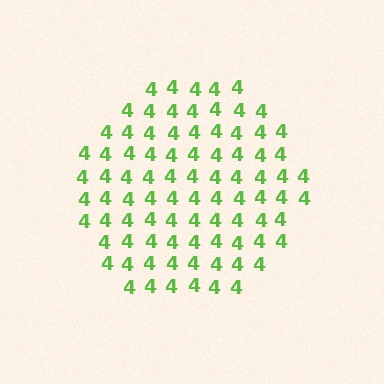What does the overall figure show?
The overall figure shows a circle.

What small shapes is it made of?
It is made of small digit 4's.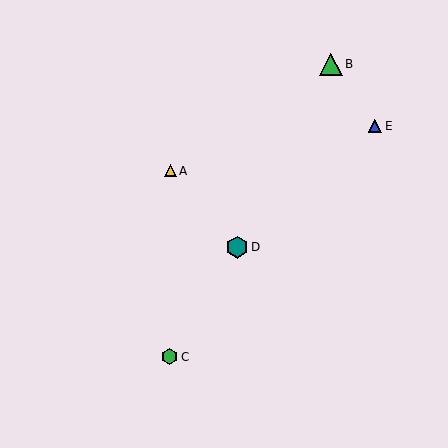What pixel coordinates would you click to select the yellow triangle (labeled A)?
Click at (170, 171) to select the yellow triangle A.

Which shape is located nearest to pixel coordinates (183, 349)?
The green hexagon (labeled C) at (169, 357) is nearest to that location.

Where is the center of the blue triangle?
The center of the blue triangle is at (375, 126).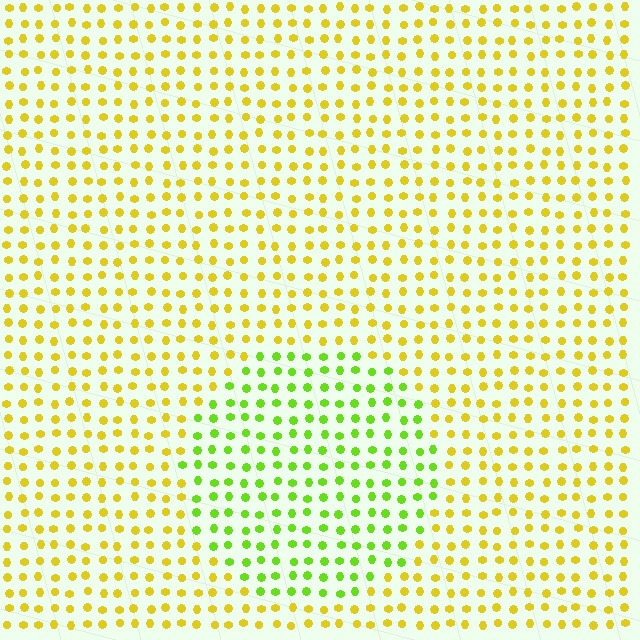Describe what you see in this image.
The image is filled with small yellow elements in a uniform arrangement. A circle-shaped region is visible where the elements are tinted to a slightly different hue, forming a subtle color boundary.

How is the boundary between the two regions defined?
The boundary is defined purely by a slight shift in hue (about 42 degrees). Spacing, size, and orientation are identical on both sides.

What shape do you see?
I see a circle.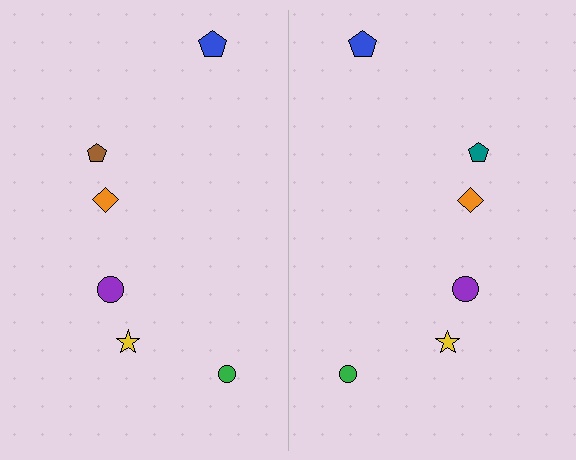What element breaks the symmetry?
The teal pentagon on the right side breaks the symmetry — its mirror counterpart is brown.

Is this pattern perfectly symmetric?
No, the pattern is not perfectly symmetric. The teal pentagon on the right side breaks the symmetry — its mirror counterpart is brown.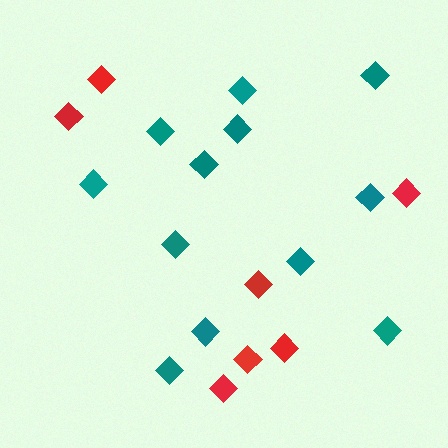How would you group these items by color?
There are 2 groups: one group of teal diamonds (12) and one group of red diamonds (7).